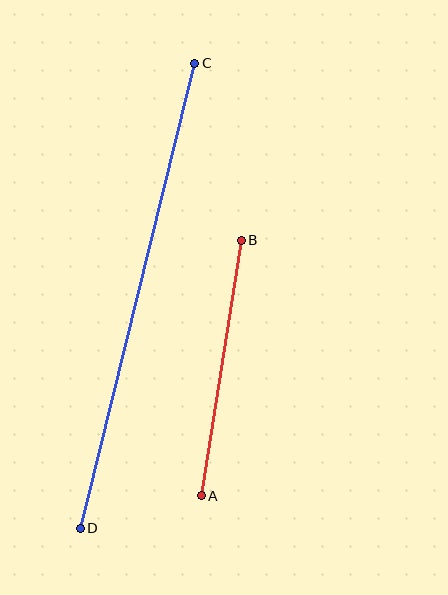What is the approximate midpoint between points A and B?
The midpoint is at approximately (221, 368) pixels.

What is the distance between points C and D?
The distance is approximately 479 pixels.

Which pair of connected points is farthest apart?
Points C and D are farthest apart.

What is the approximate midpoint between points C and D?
The midpoint is at approximately (137, 296) pixels.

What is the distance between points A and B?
The distance is approximately 259 pixels.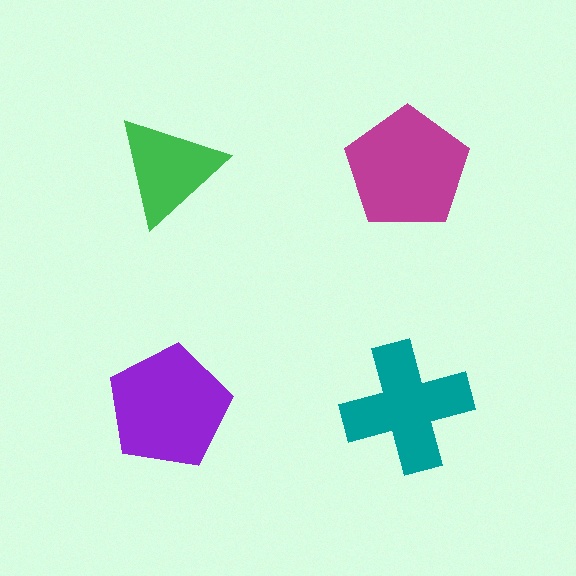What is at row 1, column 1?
A green triangle.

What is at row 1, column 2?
A magenta pentagon.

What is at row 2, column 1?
A purple pentagon.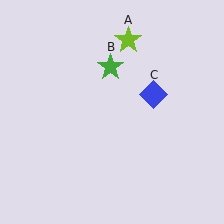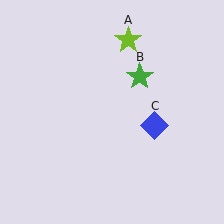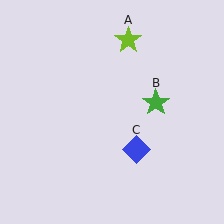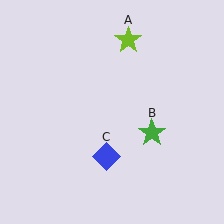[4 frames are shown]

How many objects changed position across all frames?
2 objects changed position: green star (object B), blue diamond (object C).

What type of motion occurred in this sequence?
The green star (object B), blue diamond (object C) rotated clockwise around the center of the scene.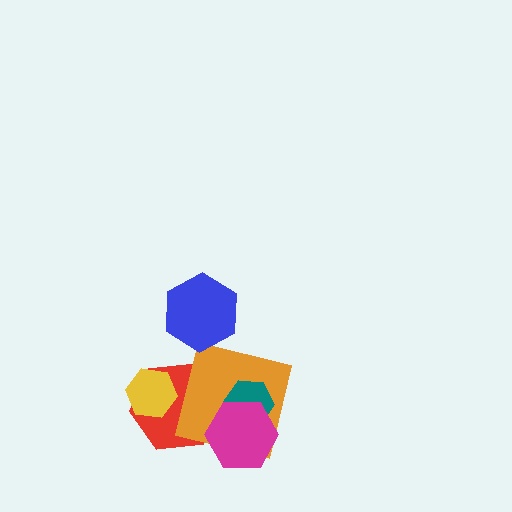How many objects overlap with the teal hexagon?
2 objects overlap with the teal hexagon.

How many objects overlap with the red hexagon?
3 objects overlap with the red hexagon.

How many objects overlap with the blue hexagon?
0 objects overlap with the blue hexagon.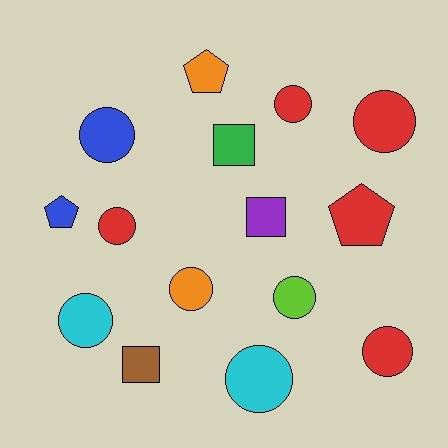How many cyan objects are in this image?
There are 2 cyan objects.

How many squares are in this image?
There are 3 squares.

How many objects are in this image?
There are 15 objects.